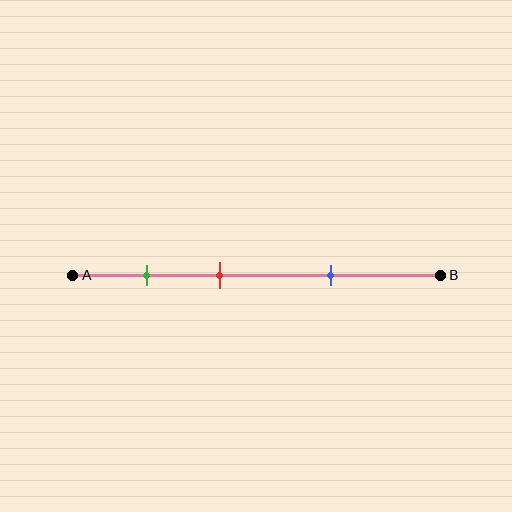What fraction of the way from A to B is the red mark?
The red mark is approximately 40% (0.4) of the way from A to B.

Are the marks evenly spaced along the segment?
Yes, the marks are approximately evenly spaced.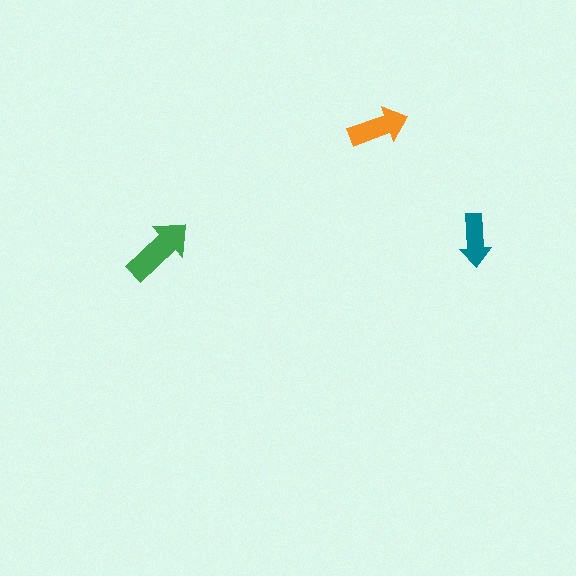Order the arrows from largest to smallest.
the green one, the orange one, the teal one.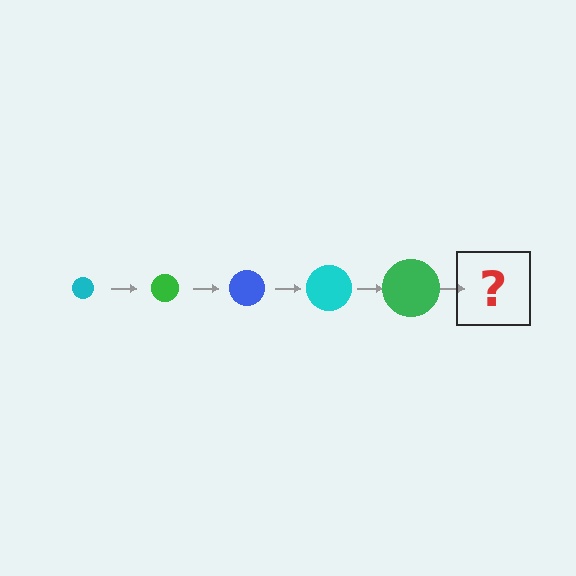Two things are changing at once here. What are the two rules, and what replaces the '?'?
The two rules are that the circle grows larger each step and the color cycles through cyan, green, and blue. The '?' should be a blue circle, larger than the previous one.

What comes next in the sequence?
The next element should be a blue circle, larger than the previous one.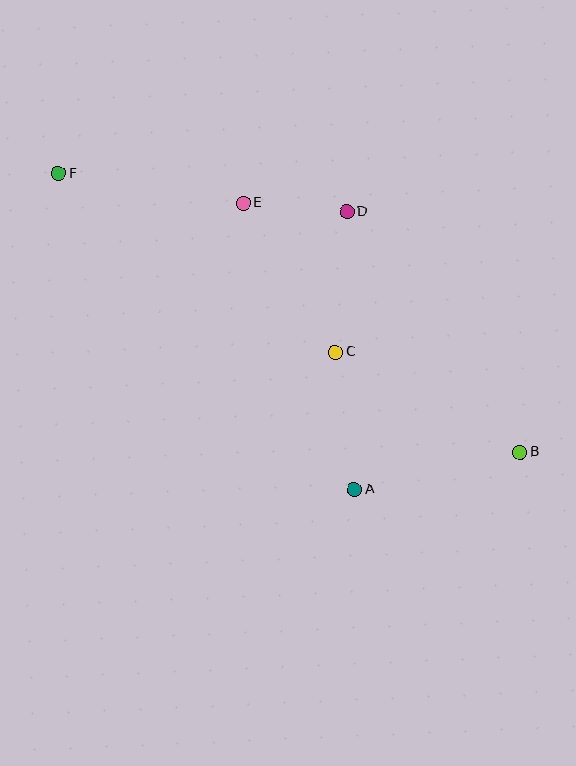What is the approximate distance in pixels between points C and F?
The distance between C and F is approximately 329 pixels.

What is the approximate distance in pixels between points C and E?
The distance between C and E is approximately 175 pixels.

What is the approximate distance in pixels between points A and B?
The distance between A and B is approximately 170 pixels.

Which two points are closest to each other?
Points D and E are closest to each other.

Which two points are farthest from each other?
Points B and F are farthest from each other.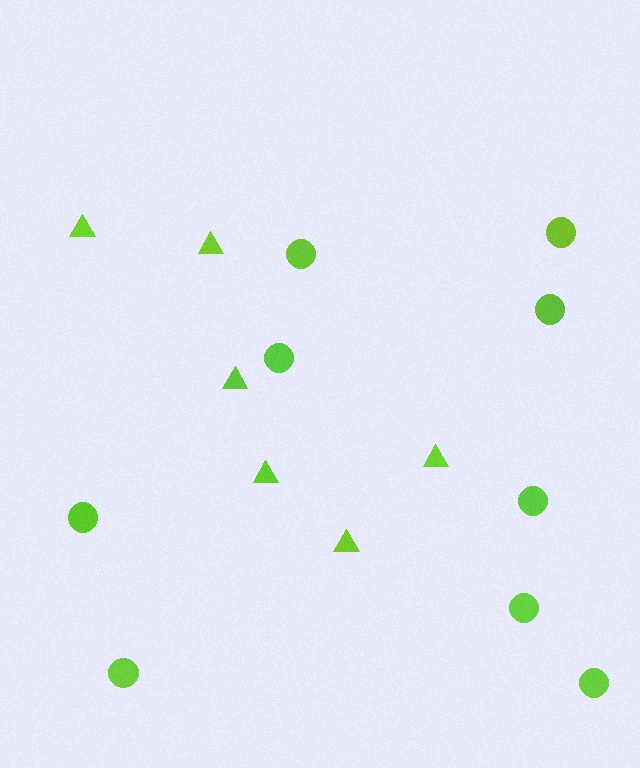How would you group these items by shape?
There are 2 groups: one group of triangles (6) and one group of circles (9).